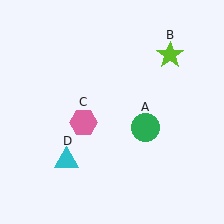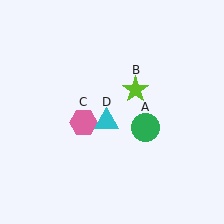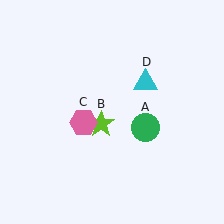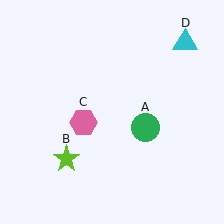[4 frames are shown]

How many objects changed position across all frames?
2 objects changed position: lime star (object B), cyan triangle (object D).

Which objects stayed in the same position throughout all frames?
Green circle (object A) and pink hexagon (object C) remained stationary.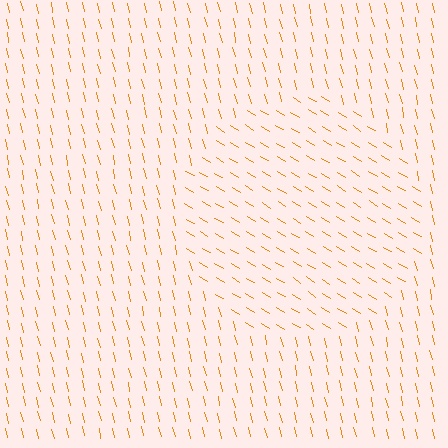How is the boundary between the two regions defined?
The boundary is defined purely by a change in line orientation (approximately 45 degrees difference). All lines are the same color and thickness.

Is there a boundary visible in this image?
Yes, there is a texture boundary formed by a change in line orientation.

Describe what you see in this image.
The image is filled with small orange line segments. A circle region in the image has lines oriented differently from the surrounding lines, creating a visible texture boundary.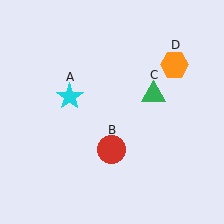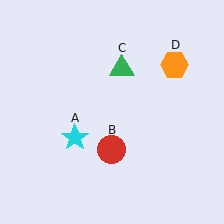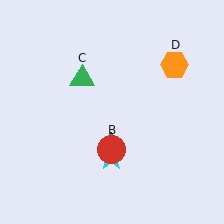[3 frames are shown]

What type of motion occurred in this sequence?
The cyan star (object A), green triangle (object C) rotated counterclockwise around the center of the scene.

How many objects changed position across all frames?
2 objects changed position: cyan star (object A), green triangle (object C).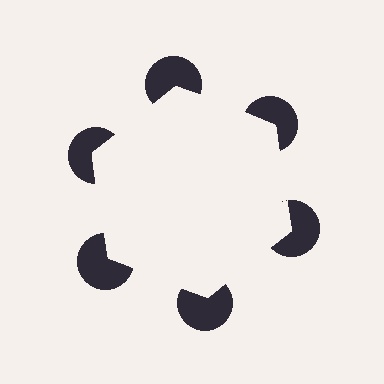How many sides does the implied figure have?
6 sides.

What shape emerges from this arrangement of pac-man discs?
An illusory hexagon — its edges are inferred from the aligned wedge cuts in the pac-man discs, not physically drawn.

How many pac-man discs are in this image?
There are 6 — one at each vertex of the illusory hexagon.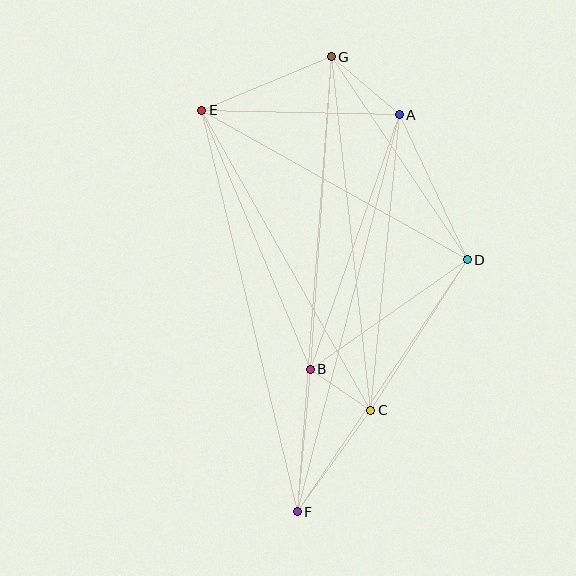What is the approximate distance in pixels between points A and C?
The distance between A and C is approximately 297 pixels.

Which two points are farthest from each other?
Points F and G are farthest from each other.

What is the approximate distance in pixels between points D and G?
The distance between D and G is approximately 245 pixels.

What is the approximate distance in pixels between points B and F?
The distance between B and F is approximately 143 pixels.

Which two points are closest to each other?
Points B and C are closest to each other.